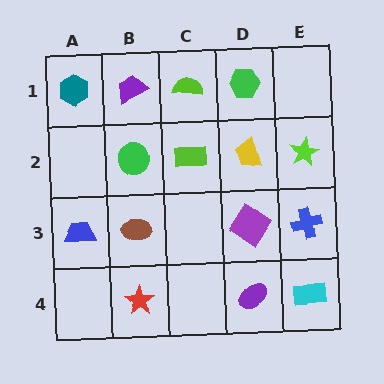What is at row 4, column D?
A purple ellipse.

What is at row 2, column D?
A yellow trapezoid.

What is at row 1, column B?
A purple trapezoid.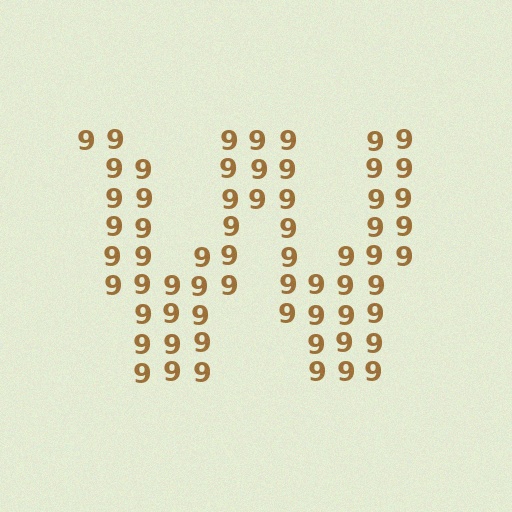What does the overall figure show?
The overall figure shows the letter W.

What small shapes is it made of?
It is made of small digit 9's.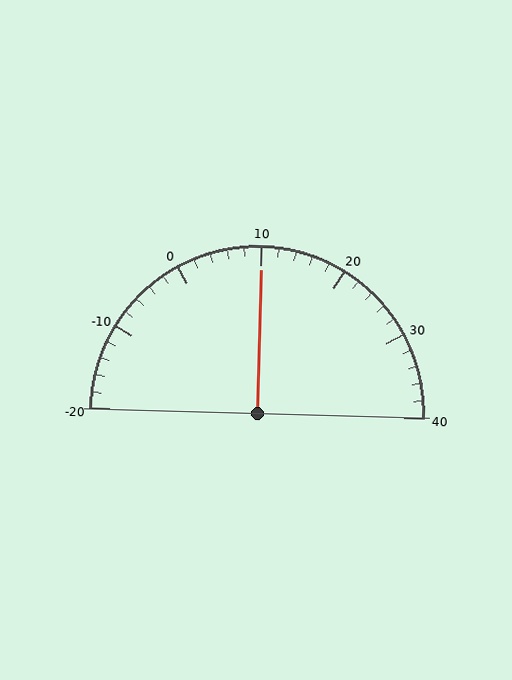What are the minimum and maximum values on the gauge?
The gauge ranges from -20 to 40.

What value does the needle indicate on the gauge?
The needle indicates approximately 10.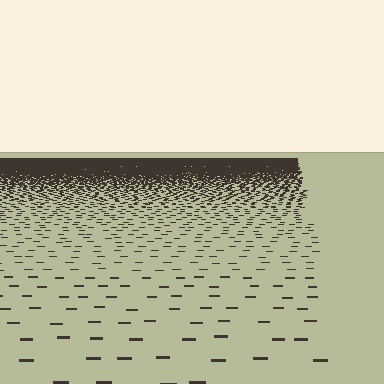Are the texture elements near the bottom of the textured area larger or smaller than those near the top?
Larger. Near the bottom, elements are closer to the viewer and appear at a bigger on-screen size.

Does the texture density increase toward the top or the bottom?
Density increases toward the top.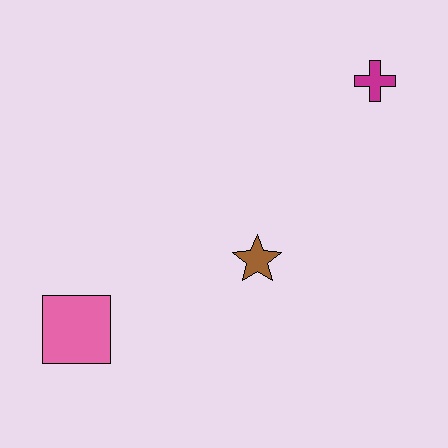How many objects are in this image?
There are 3 objects.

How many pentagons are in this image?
There are no pentagons.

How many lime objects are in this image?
There are no lime objects.